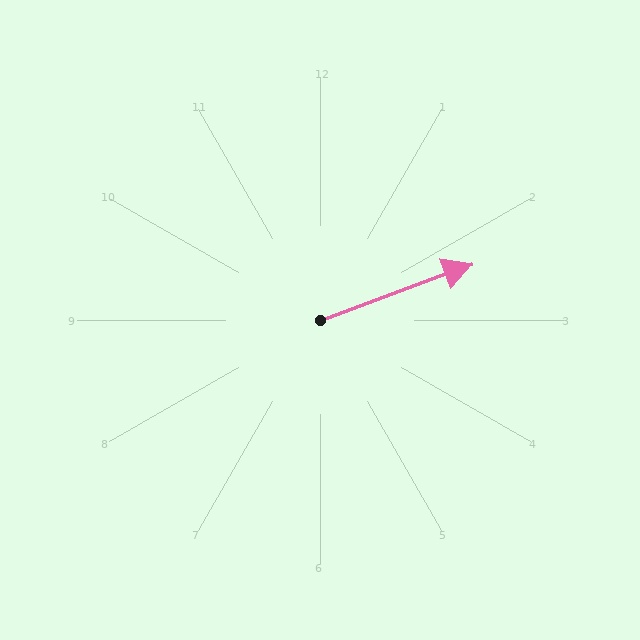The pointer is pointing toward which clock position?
Roughly 2 o'clock.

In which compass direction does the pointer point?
East.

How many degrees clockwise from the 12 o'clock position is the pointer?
Approximately 70 degrees.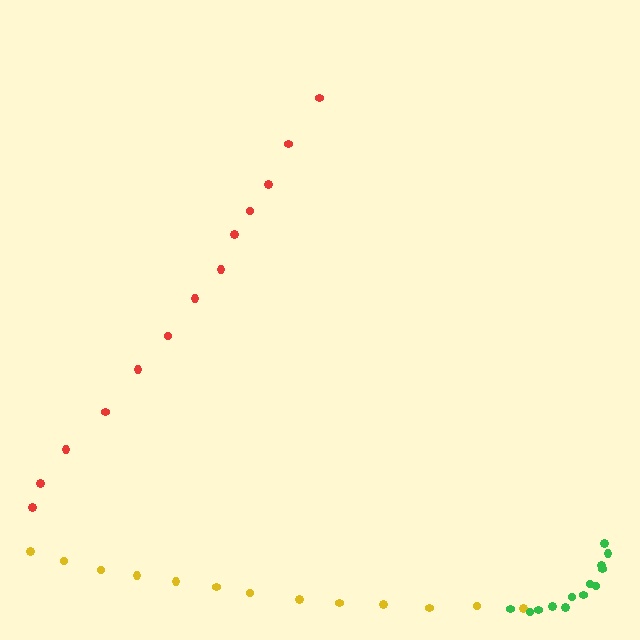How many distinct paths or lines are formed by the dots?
There are 3 distinct paths.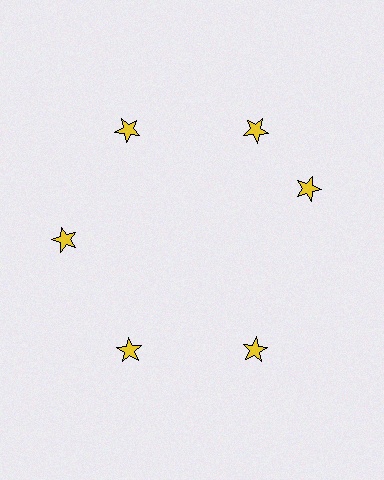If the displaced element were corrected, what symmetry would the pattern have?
It would have 6-fold rotational symmetry — the pattern would map onto itself every 60 degrees.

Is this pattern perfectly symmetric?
No. The 6 yellow stars are arranged in a ring, but one element near the 3 o'clock position is rotated out of alignment along the ring, breaking the 6-fold rotational symmetry.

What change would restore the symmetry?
The symmetry would be restored by rotating it back into even spacing with its neighbors so that all 6 stars sit at equal angles and equal distance from the center.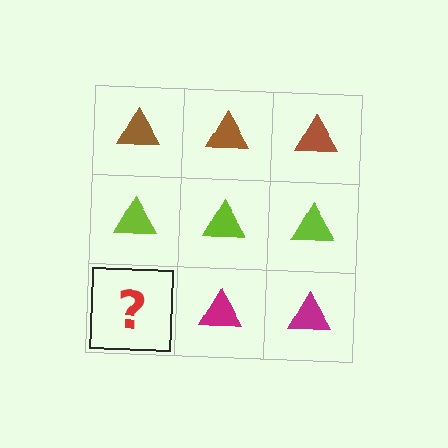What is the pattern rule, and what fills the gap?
The rule is that each row has a consistent color. The gap should be filled with a magenta triangle.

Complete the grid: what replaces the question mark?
The question mark should be replaced with a magenta triangle.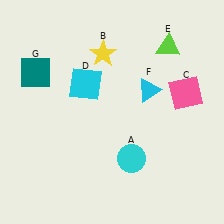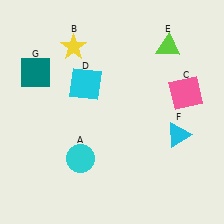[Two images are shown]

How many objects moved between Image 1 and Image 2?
3 objects moved between the two images.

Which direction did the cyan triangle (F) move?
The cyan triangle (F) moved down.